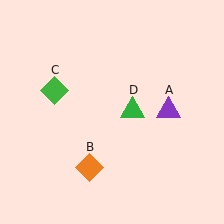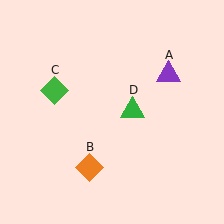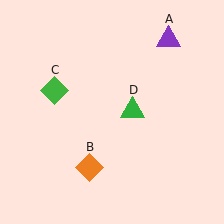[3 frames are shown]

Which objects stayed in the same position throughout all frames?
Orange diamond (object B) and green diamond (object C) and green triangle (object D) remained stationary.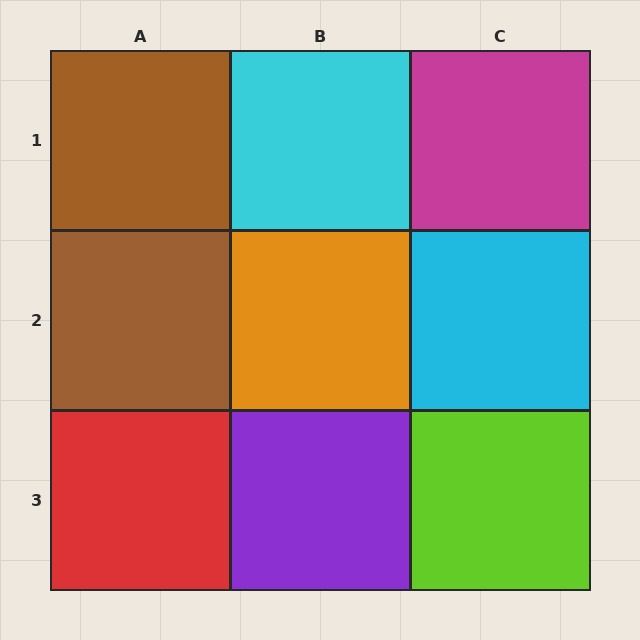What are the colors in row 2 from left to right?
Brown, orange, cyan.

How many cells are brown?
2 cells are brown.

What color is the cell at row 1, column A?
Brown.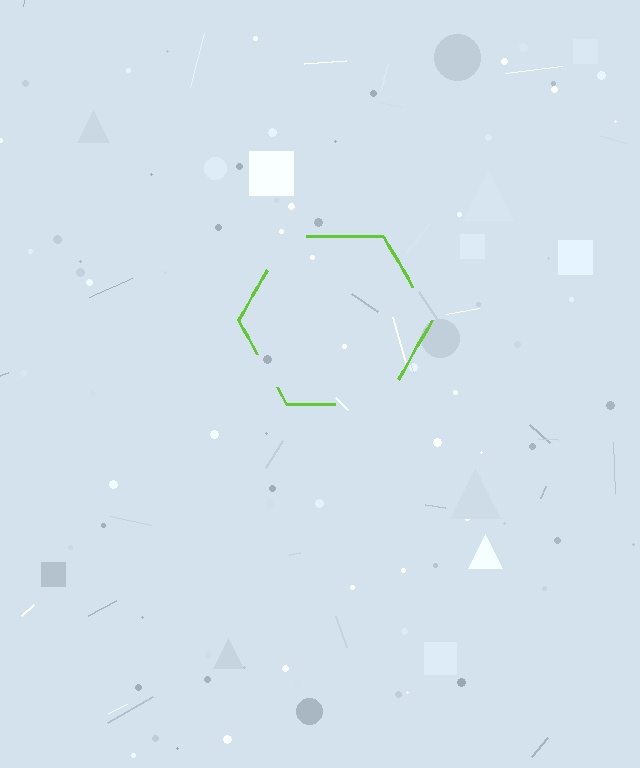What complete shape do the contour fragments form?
The contour fragments form a hexagon.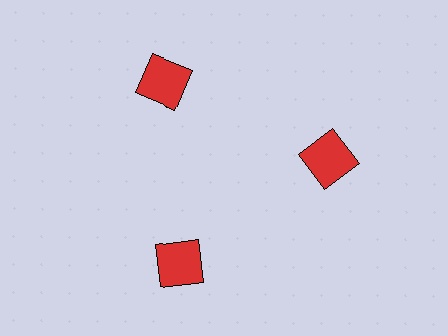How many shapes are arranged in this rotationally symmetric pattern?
There are 3 shapes, arranged in 3 groups of 1.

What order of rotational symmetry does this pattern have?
This pattern has 3-fold rotational symmetry.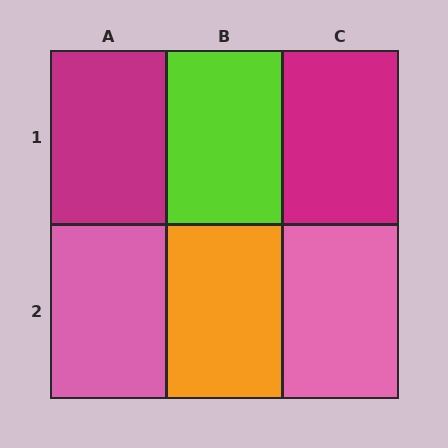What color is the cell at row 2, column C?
Pink.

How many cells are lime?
1 cell is lime.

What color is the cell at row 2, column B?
Orange.